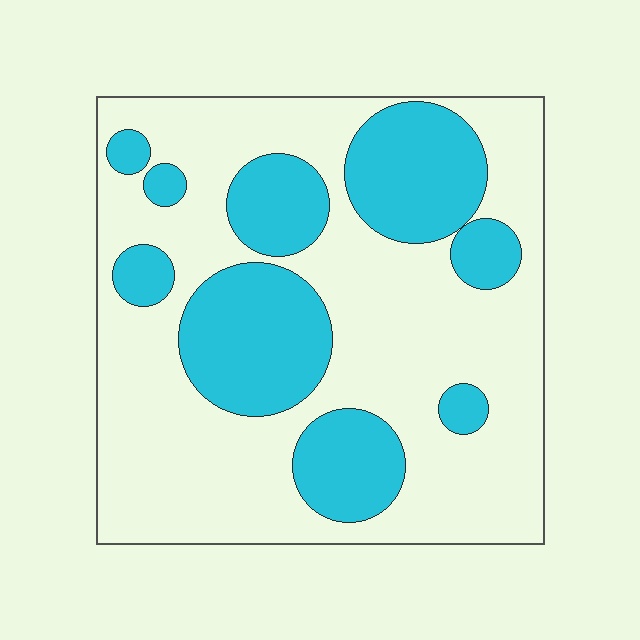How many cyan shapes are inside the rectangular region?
9.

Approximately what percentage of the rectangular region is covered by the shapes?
Approximately 35%.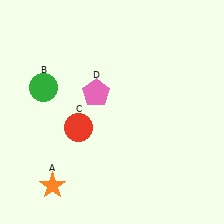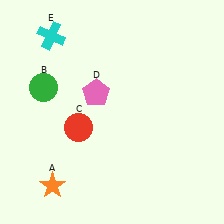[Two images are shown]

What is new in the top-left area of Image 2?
A cyan cross (E) was added in the top-left area of Image 2.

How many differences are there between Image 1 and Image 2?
There is 1 difference between the two images.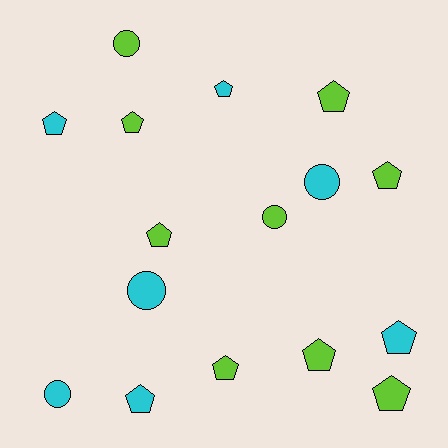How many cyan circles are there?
There are 3 cyan circles.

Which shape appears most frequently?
Pentagon, with 11 objects.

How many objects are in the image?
There are 16 objects.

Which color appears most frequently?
Lime, with 9 objects.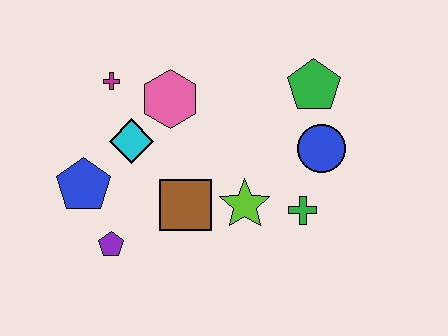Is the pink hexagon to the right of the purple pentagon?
Yes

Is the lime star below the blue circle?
Yes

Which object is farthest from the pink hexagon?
The green cross is farthest from the pink hexagon.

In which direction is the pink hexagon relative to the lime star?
The pink hexagon is above the lime star.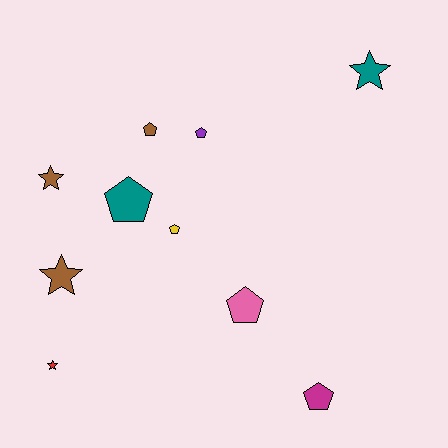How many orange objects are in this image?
There are no orange objects.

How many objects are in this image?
There are 10 objects.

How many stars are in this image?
There are 4 stars.